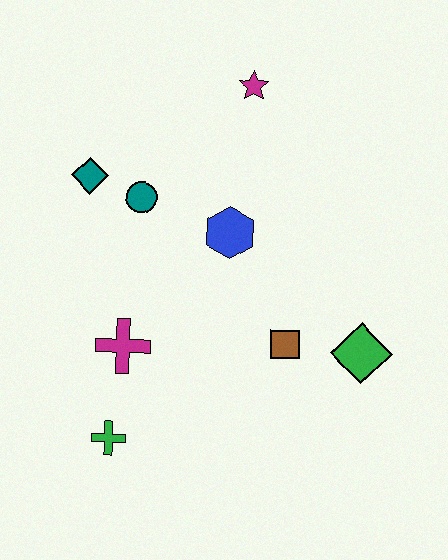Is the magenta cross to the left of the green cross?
No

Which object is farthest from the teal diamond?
The green diamond is farthest from the teal diamond.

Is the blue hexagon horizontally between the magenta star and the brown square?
No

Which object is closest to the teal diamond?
The teal circle is closest to the teal diamond.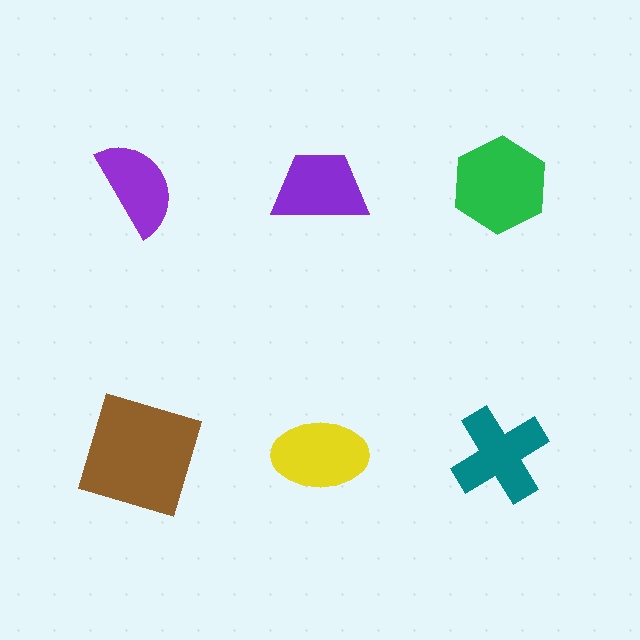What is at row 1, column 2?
A purple trapezoid.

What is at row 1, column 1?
A purple semicircle.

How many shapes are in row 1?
3 shapes.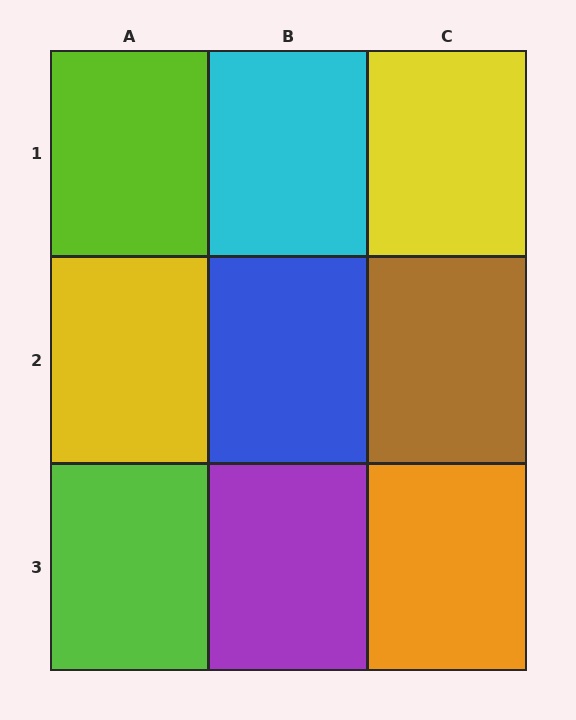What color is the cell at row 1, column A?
Lime.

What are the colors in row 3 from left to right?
Lime, purple, orange.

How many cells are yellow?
2 cells are yellow.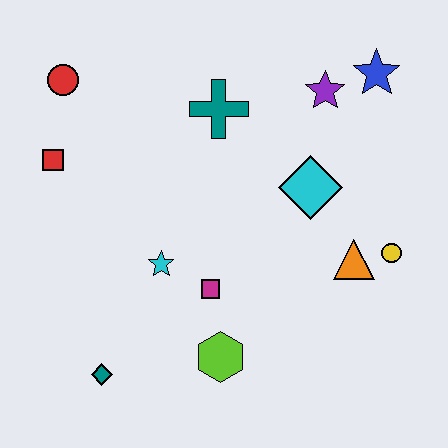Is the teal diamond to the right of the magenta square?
No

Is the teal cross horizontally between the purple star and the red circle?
Yes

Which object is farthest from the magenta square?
The blue star is farthest from the magenta square.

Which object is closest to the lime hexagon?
The magenta square is closest to the lime hexagon.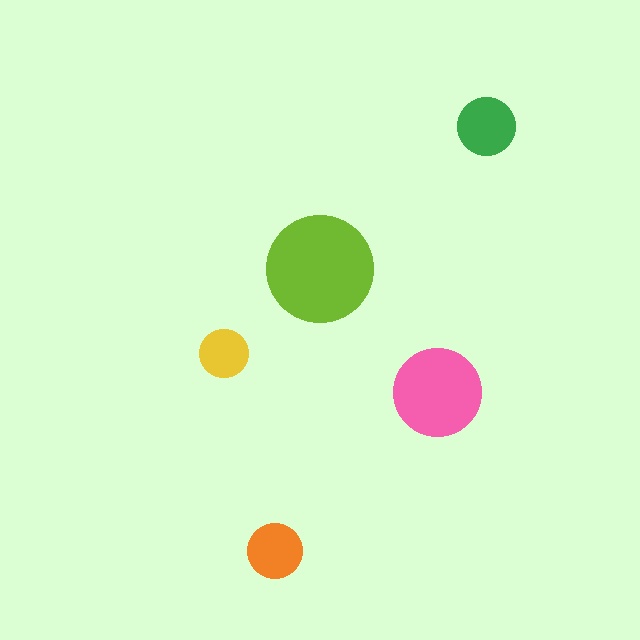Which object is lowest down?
The orange circle is bottommost.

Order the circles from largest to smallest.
the lime one, the pink one, the green one, the orange one, the yellow one.